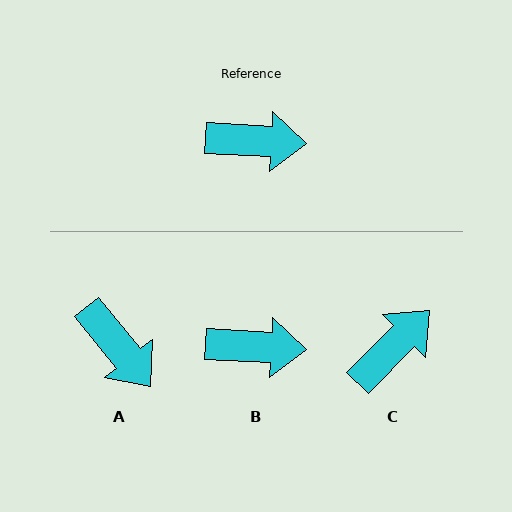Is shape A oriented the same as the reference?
No, it is off by about 48 degrees.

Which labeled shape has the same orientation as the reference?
B.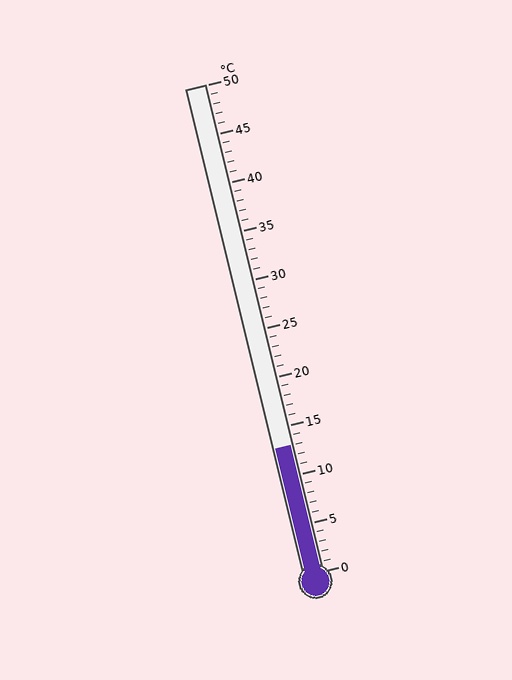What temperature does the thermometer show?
The thermometer shows approximately 13°C.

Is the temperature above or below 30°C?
The temperature is below 30°C.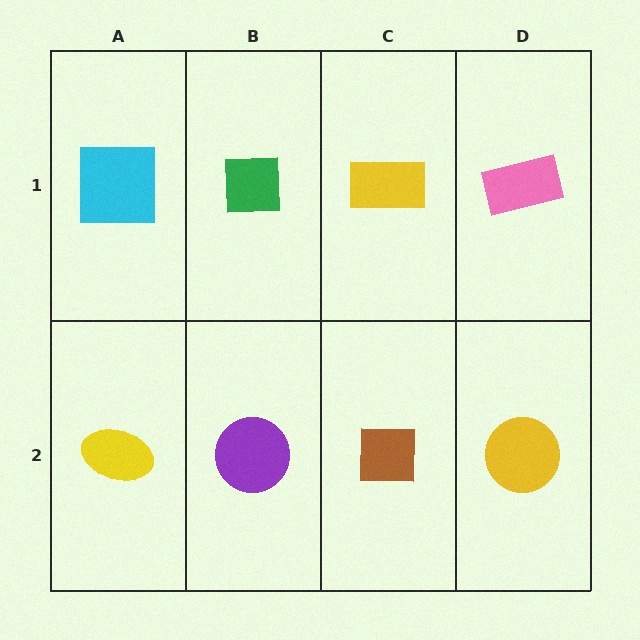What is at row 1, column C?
A yellow rectangle.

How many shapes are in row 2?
4 shapes.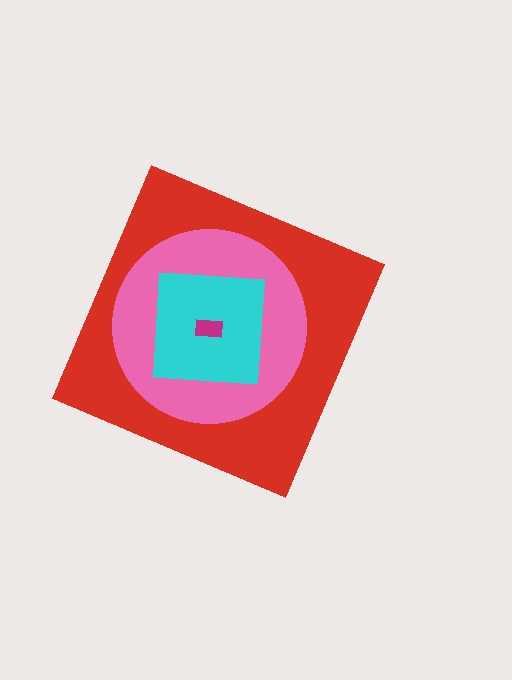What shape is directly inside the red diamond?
The pink circle.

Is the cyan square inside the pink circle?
Yes.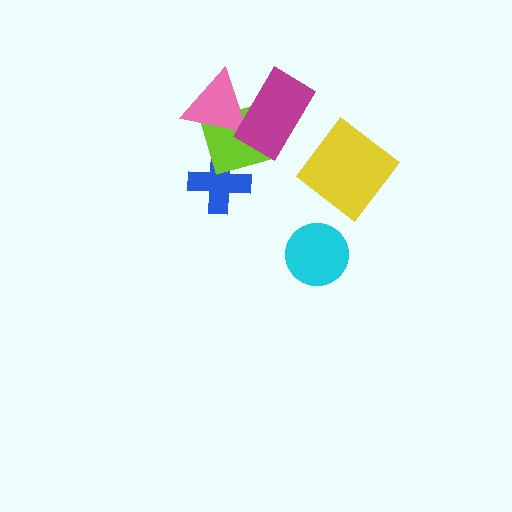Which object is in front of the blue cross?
The lime diamond is in front of the blue cross.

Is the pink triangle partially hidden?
Yes, it is partially covered by another shape.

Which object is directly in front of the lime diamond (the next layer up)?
The pink triangle is directly in front of the lime diamond.